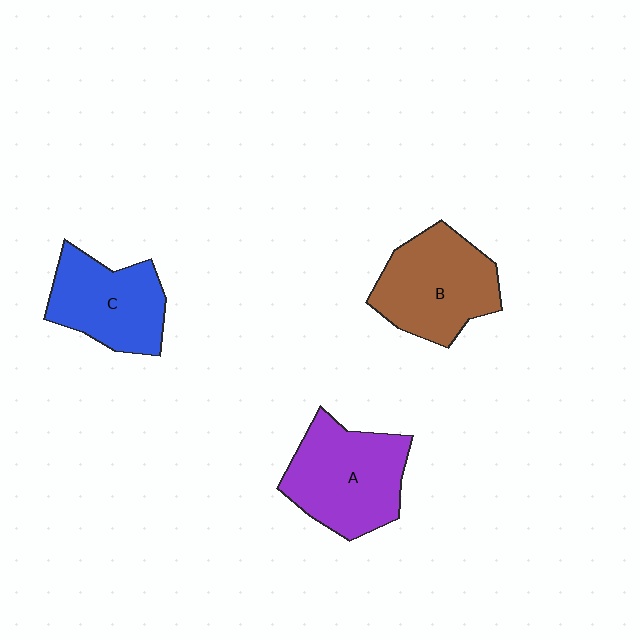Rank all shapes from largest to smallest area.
From largest to smallest: A (purple), B (brown), C (blue).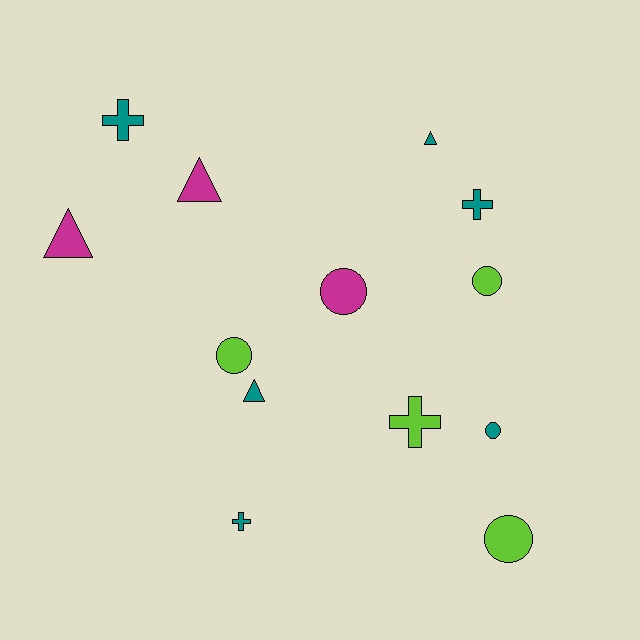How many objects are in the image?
There are 13 objects.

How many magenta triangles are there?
There are 2 magenta triangles.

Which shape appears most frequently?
Circle, with 5 objects.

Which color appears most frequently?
Teal, with 6 objects.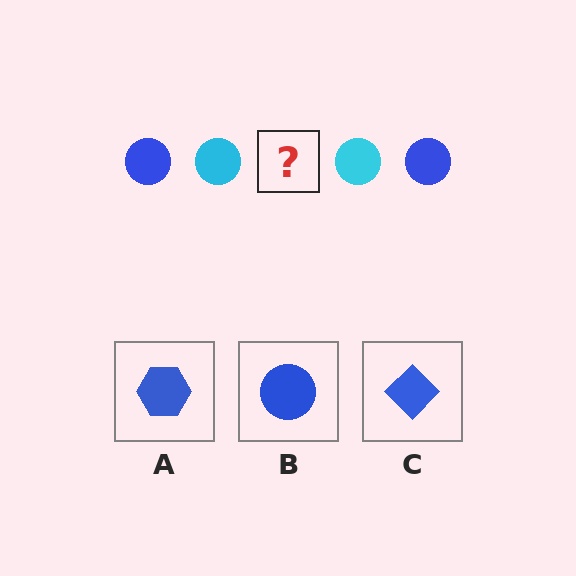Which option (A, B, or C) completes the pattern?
B.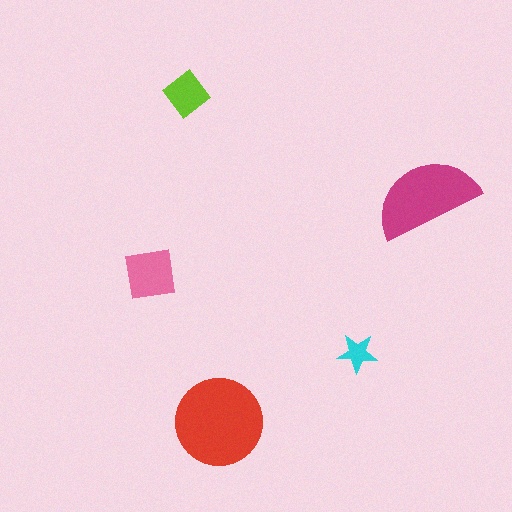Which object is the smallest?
The cyan star.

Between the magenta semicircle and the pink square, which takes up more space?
The magenta semicircle.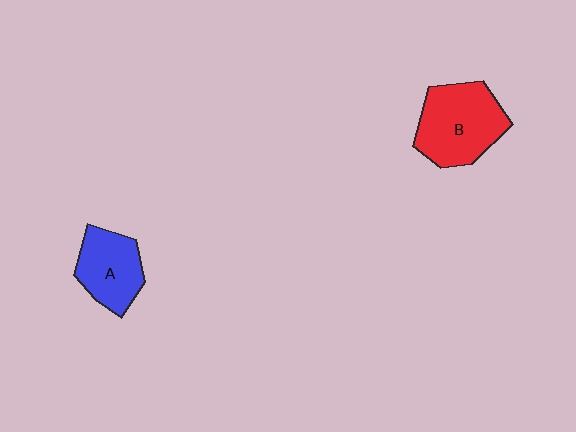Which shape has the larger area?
Shape B (red).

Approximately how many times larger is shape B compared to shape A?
Approximately 1.4 times.